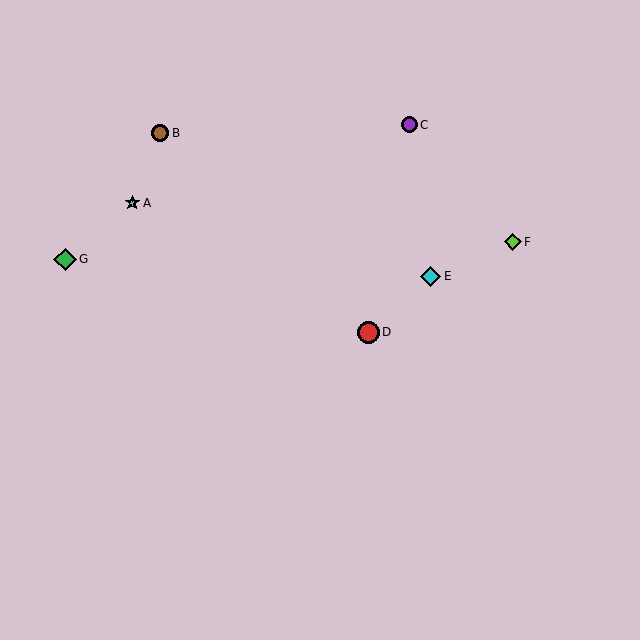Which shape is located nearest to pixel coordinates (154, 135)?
The brown circle (labeled B) at (160, 133) is nearest to that location.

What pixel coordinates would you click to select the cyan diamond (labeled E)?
Click at (431, 276) to select the cyan diamond E.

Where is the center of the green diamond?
The center of the green diamond is at (65, 259).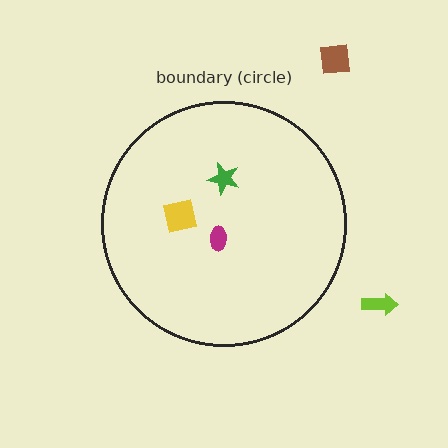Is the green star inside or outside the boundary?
Inside.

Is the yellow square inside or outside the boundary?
Inside.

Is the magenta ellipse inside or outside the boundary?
Inside.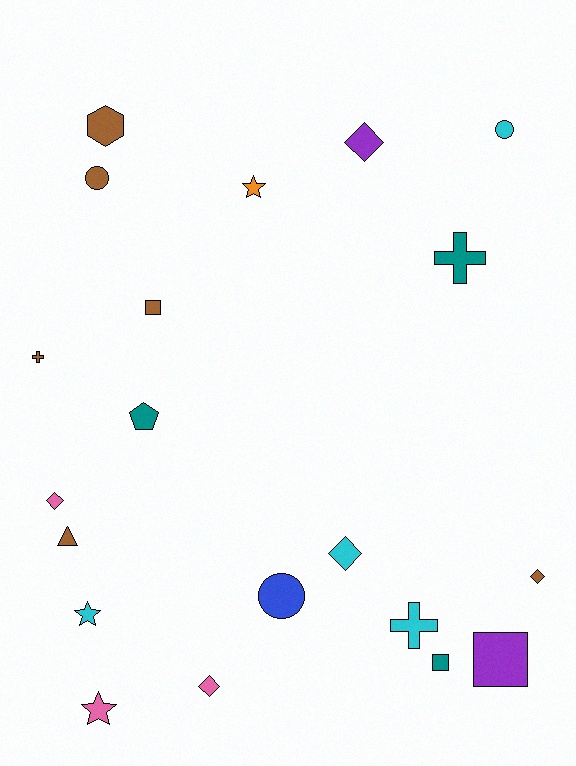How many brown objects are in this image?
There are 6 brown objects.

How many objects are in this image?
There are 20 objects.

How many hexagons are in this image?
There is 1 hexagon.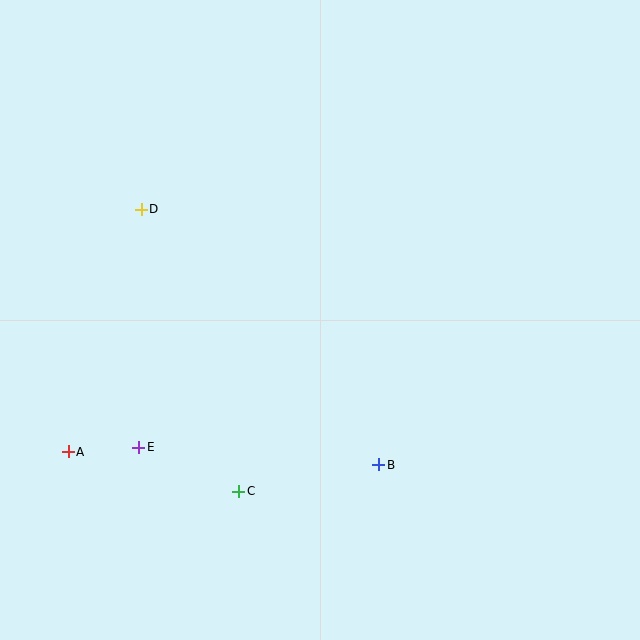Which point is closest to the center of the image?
Point B at (379, 465) is closest to the center.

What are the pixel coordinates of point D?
Point D is at (141, 209).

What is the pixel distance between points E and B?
The distance between E and B is 241 pixels.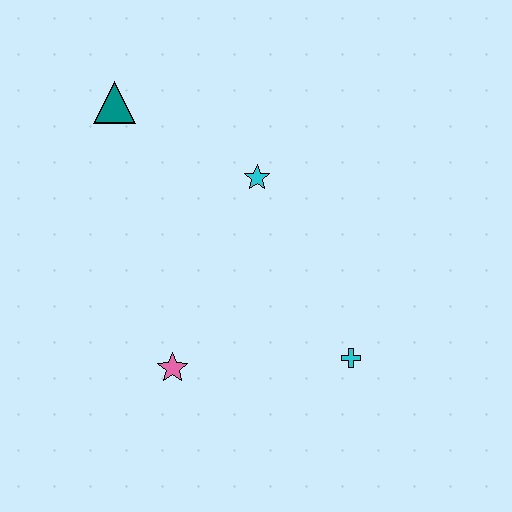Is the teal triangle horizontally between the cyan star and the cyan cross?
No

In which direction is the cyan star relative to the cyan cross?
The cyan star is above the cyan cross.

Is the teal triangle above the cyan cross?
Yes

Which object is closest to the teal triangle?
The cyan star is closest to the teal triangle.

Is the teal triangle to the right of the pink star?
No